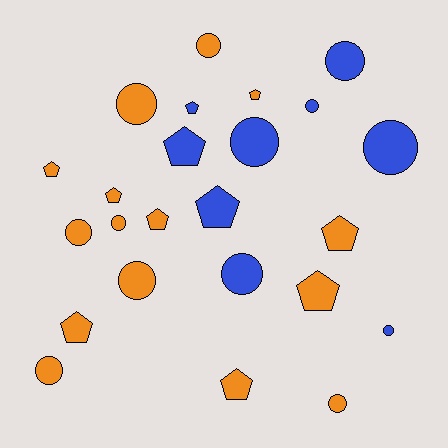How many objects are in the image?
There are 24 objects.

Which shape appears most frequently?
Circle, with 13 objects.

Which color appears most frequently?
Orange, with 15 objects.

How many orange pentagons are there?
There are 8 orange pentagons.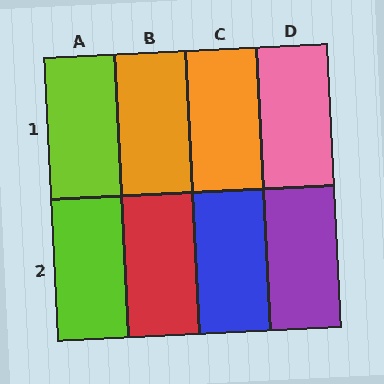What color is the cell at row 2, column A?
Lime.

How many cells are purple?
1 cell is purple.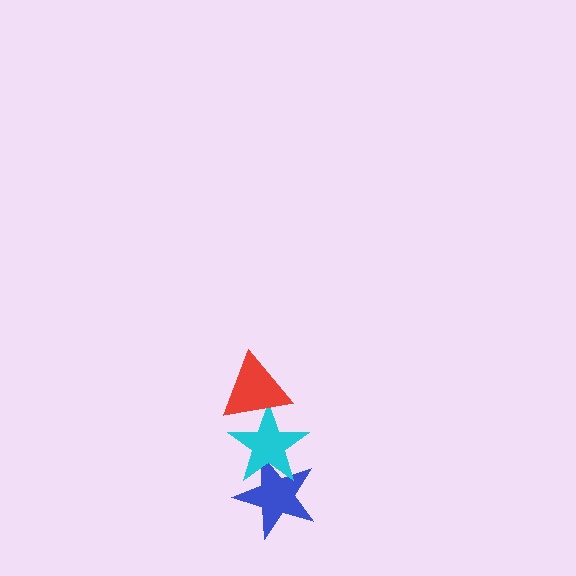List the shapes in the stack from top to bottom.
From top to bottom: the red triangle, the cyan star, the blue star.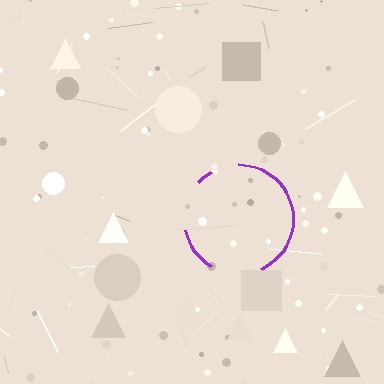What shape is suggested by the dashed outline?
The dashed outline suggests a circle.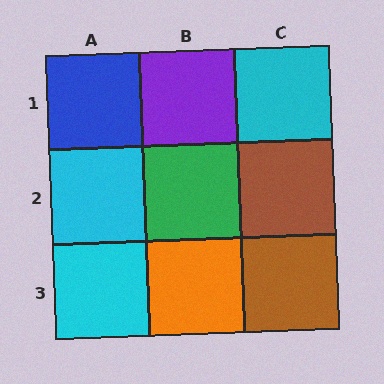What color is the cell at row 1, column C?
Cyan.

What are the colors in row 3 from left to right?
Cyan, orange, brown.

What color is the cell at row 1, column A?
Blue.